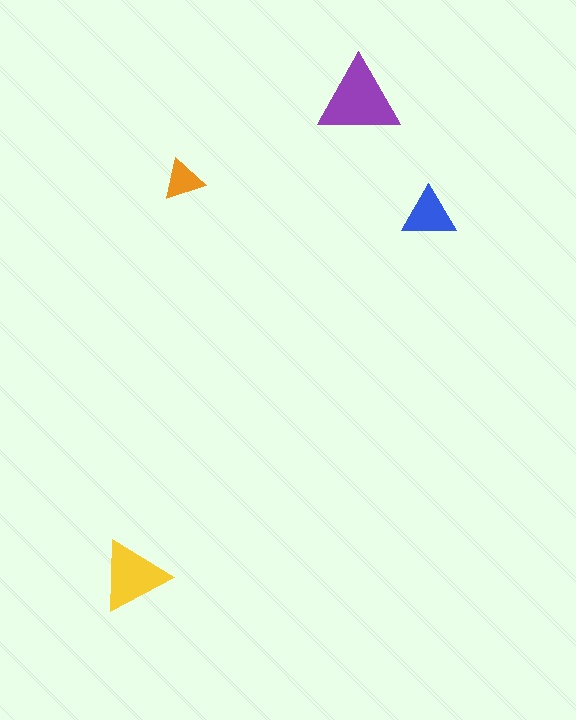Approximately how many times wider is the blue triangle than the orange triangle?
About 1.5 times wider.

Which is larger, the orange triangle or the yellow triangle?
The yellow one.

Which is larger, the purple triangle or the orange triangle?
The purple one.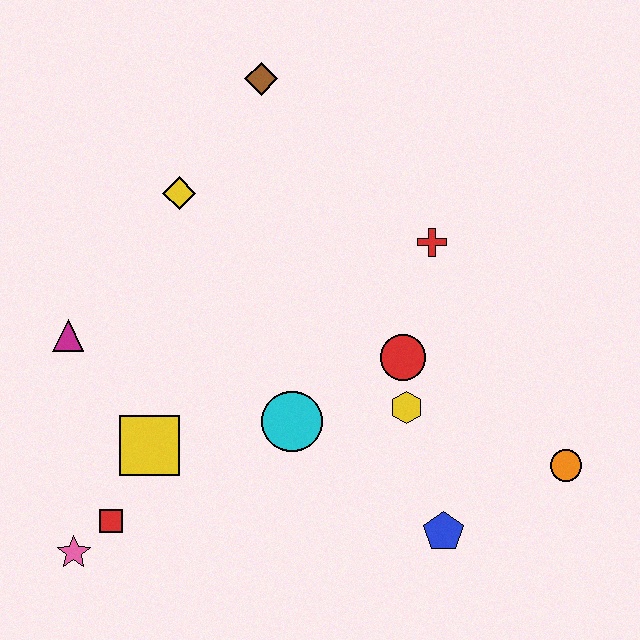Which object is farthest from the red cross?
The pink star is farthest from the red cross.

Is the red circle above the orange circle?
Yes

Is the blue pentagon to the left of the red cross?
No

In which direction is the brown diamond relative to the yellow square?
The brown diamond is above the yellow square.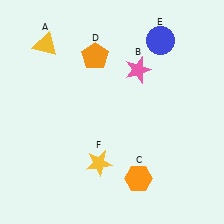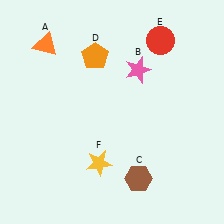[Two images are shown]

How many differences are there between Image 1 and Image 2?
There are 3 differences between the two images.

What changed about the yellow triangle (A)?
In Image 1, A is yellow. In Image 2, it changed to orange.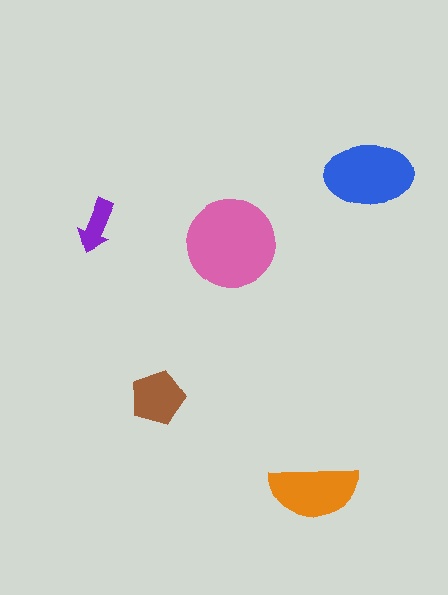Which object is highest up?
The blue ellipse is topmost.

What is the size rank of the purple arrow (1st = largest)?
5th.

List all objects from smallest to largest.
The purple arrow, the brown pentagon, the orange semicircle, the blue ellipse, the pink circle.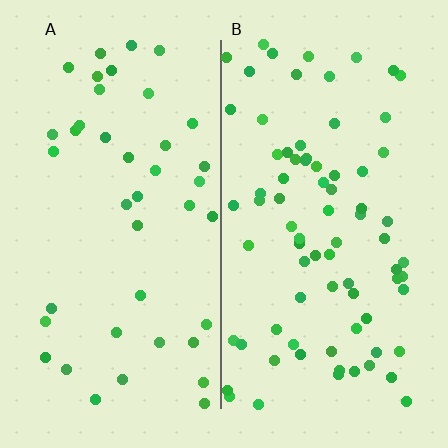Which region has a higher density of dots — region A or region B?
B (the right).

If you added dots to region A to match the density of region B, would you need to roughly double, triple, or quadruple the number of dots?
Approximately double.